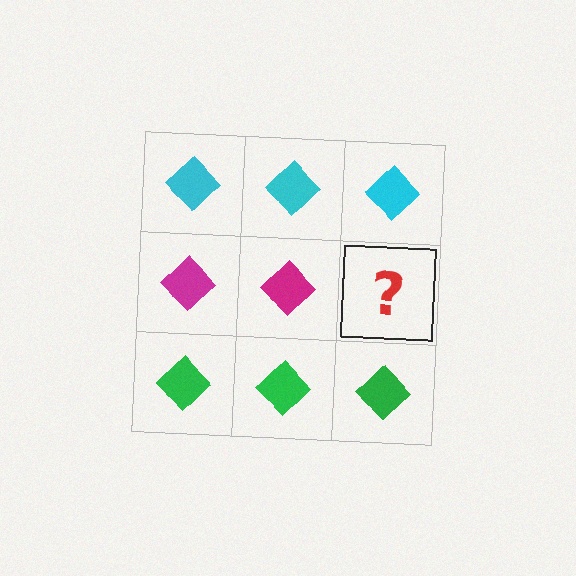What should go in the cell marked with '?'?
The missing cell should contain a magenta diamond.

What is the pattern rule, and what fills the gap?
The rule is that each row has a consistent color. The gap should be filled with a magenta diamond.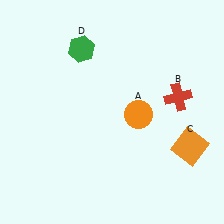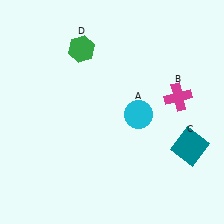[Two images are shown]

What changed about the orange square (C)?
In Image 1, C is orange. In Image 2, it changed to teal.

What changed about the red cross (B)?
In Image 1, B is red. In Image 2, it changed to magenta.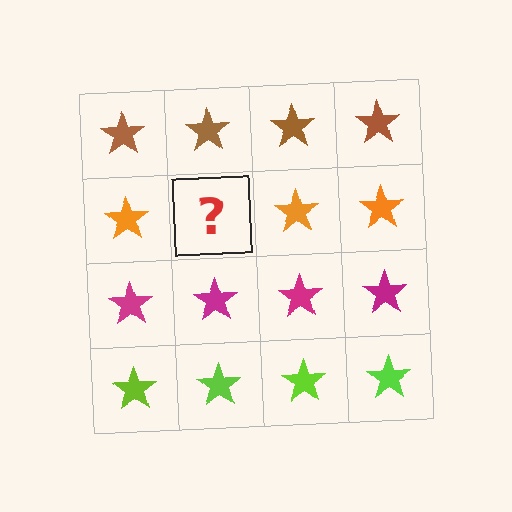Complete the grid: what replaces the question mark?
The question mark should be replaced with an orange star.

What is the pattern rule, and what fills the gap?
The rule is that each row has a consistent color. The gap should be filled with an orange star.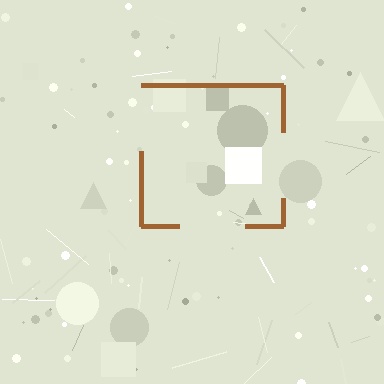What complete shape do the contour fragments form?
The contour fragments form a square.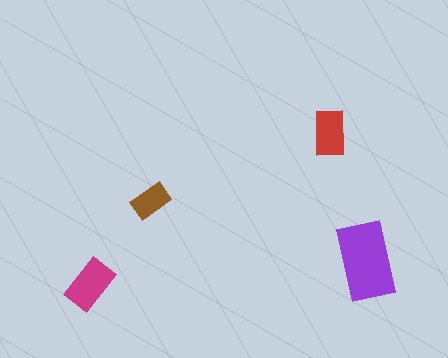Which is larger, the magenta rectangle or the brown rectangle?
The magenta one.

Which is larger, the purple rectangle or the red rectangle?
The purple one.